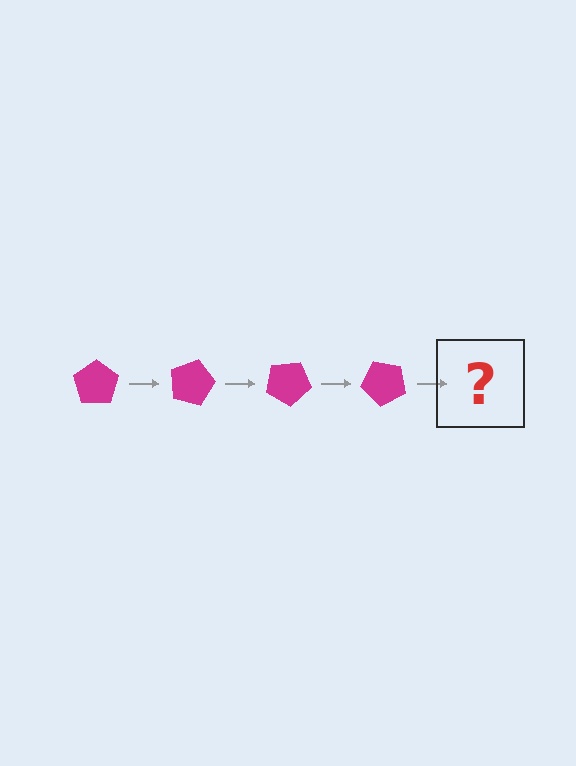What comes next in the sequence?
The next element should be a magenta pentagon rotated 60 degrees.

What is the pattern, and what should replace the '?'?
The pattern is that the pentagon rotates 15 degrees each step. The '?' should be a magenta pentagon rotated 60 degrees.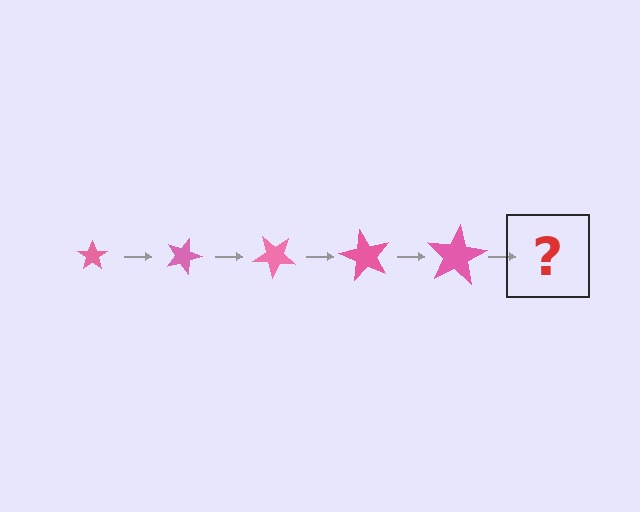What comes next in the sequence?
The next element should be a star, larger than the previous one and rotated 100 degrees from the start.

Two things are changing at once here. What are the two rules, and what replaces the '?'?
The two rules are that the star grows larger each step and it rotates 20 degrees each step. The '?' should be a star, larger than the previous one and rotated 100 degrees from the start.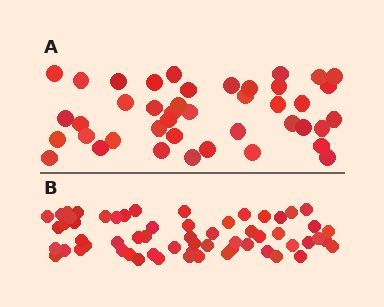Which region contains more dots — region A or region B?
Region B (the bottom region) has more dots.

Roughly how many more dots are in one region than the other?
Region B has approximately 20 more dots than region A.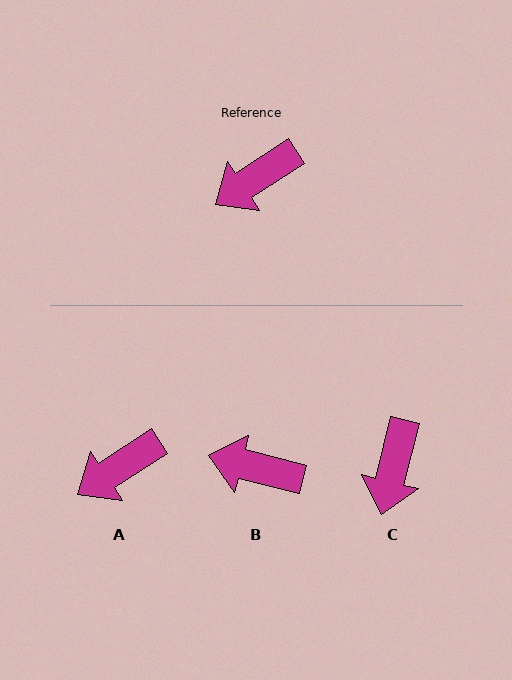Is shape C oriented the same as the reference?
No, it is off by about 43 degrees.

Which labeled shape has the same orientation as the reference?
A.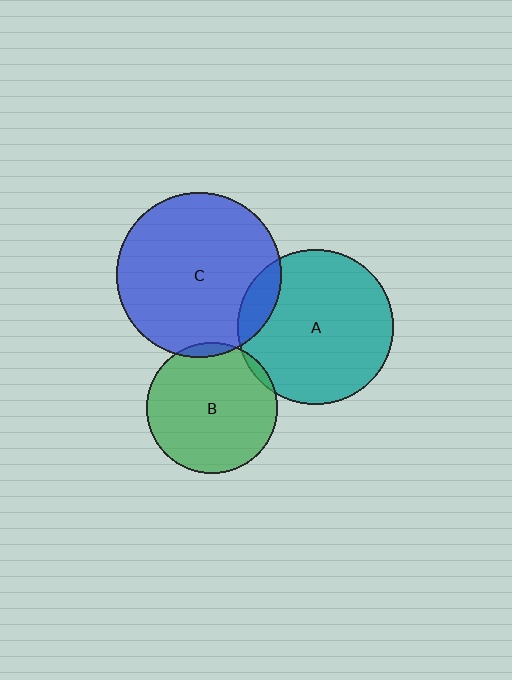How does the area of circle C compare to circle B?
Approximately 1.6 times.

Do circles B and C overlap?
Yes.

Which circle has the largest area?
Circle C (blue).